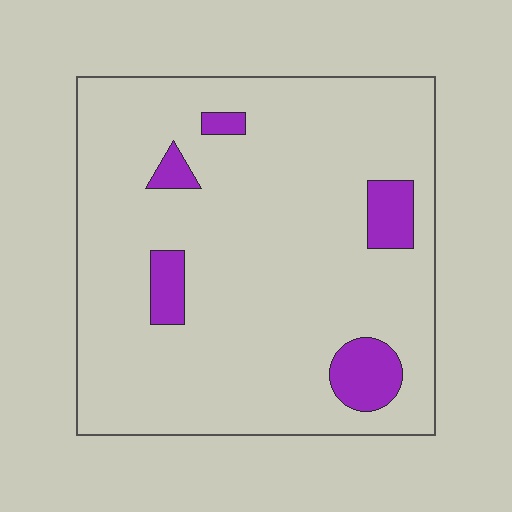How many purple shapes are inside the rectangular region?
5.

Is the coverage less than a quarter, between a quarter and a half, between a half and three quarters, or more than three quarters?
Less than a quarter.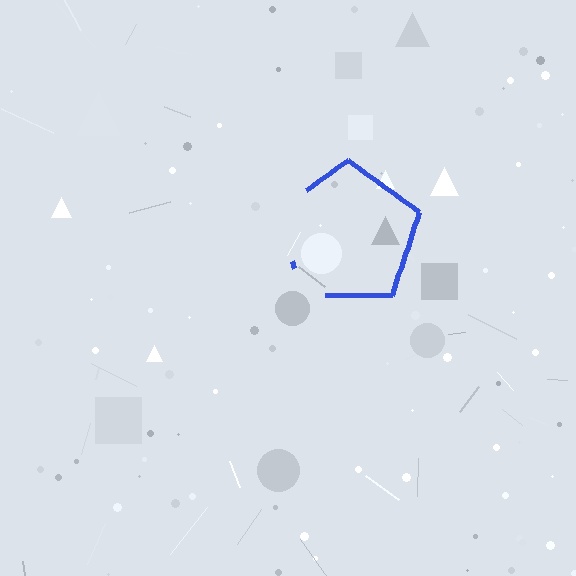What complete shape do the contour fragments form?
The contour fragments form a pentagon.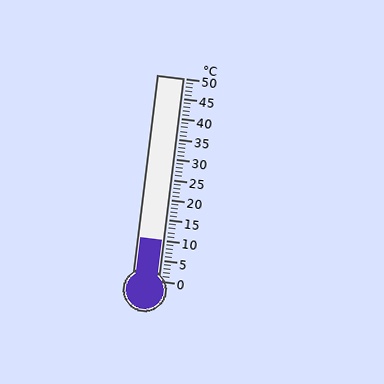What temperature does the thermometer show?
The thermometer shows approximately 10°C.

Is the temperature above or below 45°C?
The temperature is below 45°C.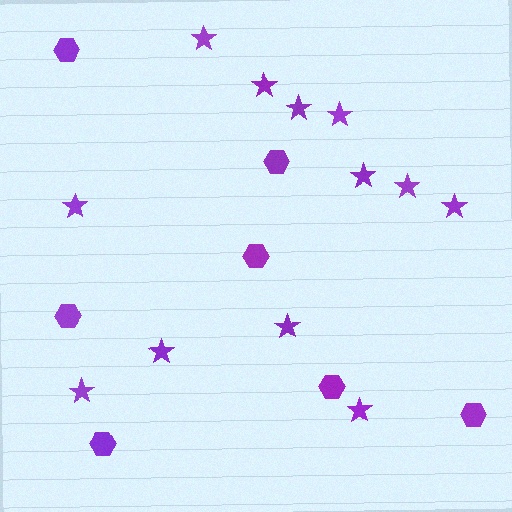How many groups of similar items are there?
There are 2 groups: one group of hexagons (7) and one group of stars (12).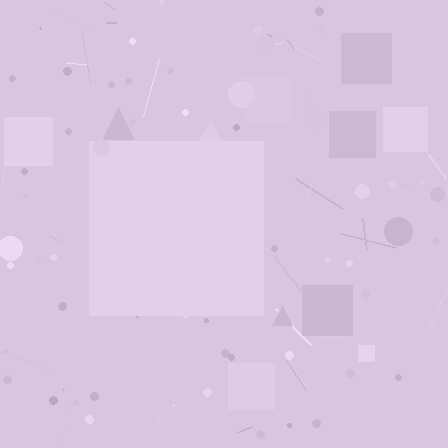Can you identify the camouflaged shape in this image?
The camouflaged shape is a square.